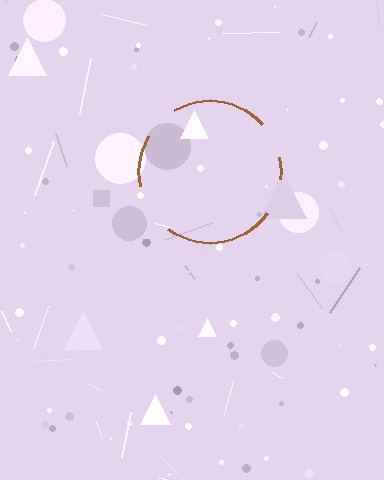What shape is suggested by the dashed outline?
The dashed outline suggests a circle.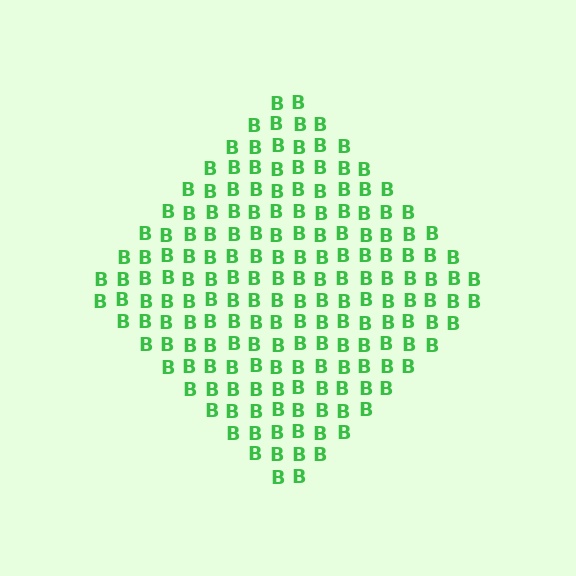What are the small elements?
The small elements are letter B's.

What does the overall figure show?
The overall figure shows a diamond.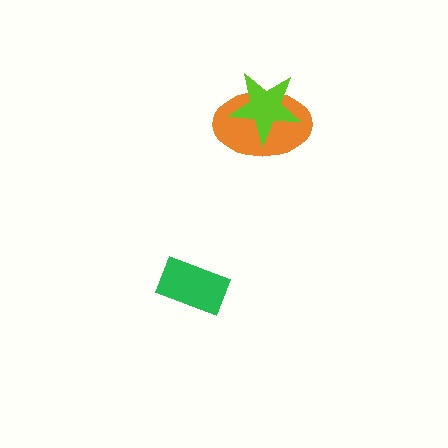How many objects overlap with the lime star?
1 object overlaps with the lime star.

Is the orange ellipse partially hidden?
Yes, it is partially covered by another shape.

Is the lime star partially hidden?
No, no other shape covers it.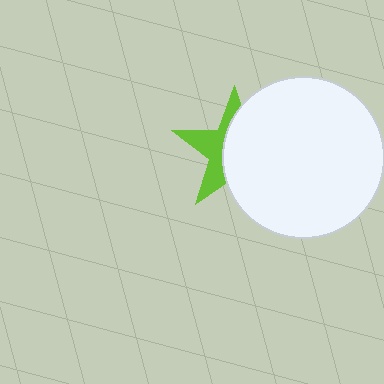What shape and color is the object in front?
The object in front is a white circle.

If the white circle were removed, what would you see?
You would see the complete lime star.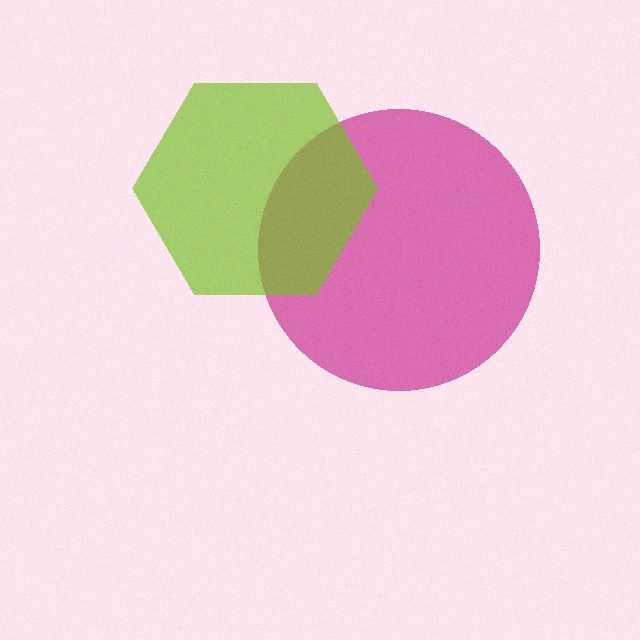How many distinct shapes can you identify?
There are 2 distinct shapes: a magenta circle, a lime hexagon.